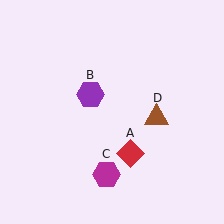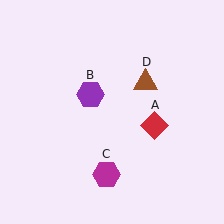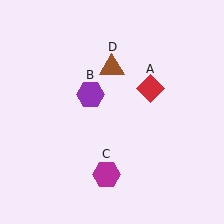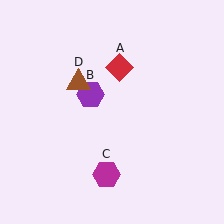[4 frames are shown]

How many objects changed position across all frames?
2 objects changed position: red diamond (object A), brown triangle (object D).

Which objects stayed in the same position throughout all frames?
Purple hexagon (object B) and magenta hexagon (object C) remained stationary.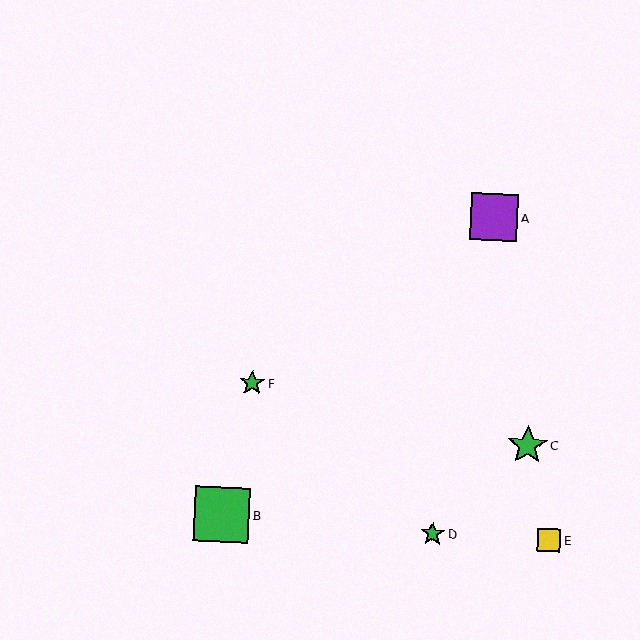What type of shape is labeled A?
Shape A is a purple square.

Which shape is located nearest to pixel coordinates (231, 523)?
The green square (labeled B) at (222, 515) is nearest to that location.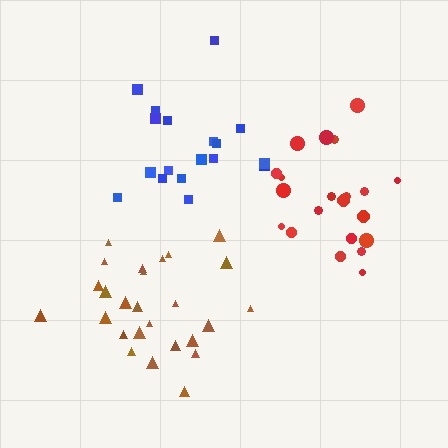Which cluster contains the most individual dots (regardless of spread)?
Brown (26).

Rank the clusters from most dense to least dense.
red, blue, brown.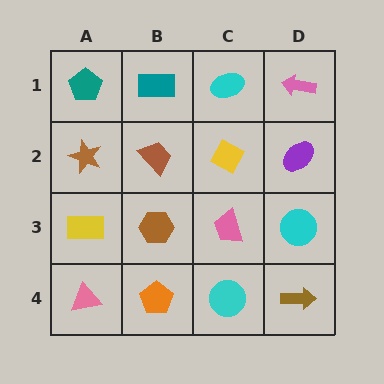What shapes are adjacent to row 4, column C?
A pink trapezoid (row 3, column C), an orange pentagon (row 4, column B), a brown arrow (row 4, column D).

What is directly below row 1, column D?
A purple ellipse.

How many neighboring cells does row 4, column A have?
2.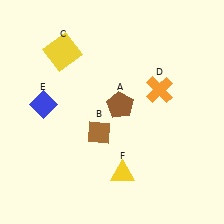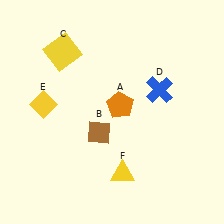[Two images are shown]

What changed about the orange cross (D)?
In Image 1, D is orange. In Image 2, it changed to blue.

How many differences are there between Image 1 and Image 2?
There are 3 differences between the two images.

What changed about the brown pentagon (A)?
In Image 1, A is brown. In Image 2, it changed to orange.